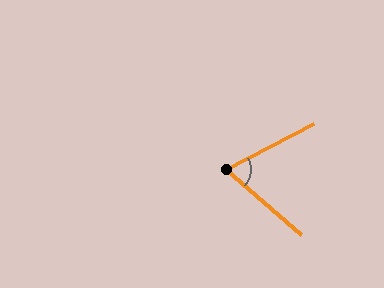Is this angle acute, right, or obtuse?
It is acute.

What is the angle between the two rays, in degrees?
Approximately 68 degrees.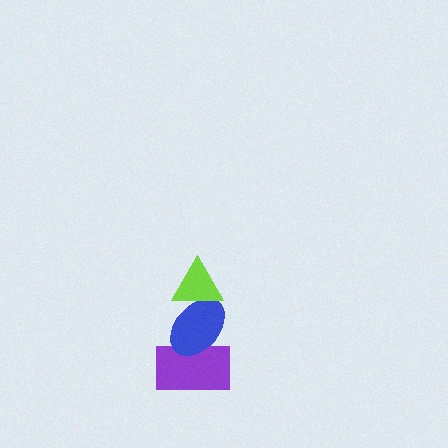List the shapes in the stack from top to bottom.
From top to bottom: the lime triangle, the blue ellipse, the purple rectangle.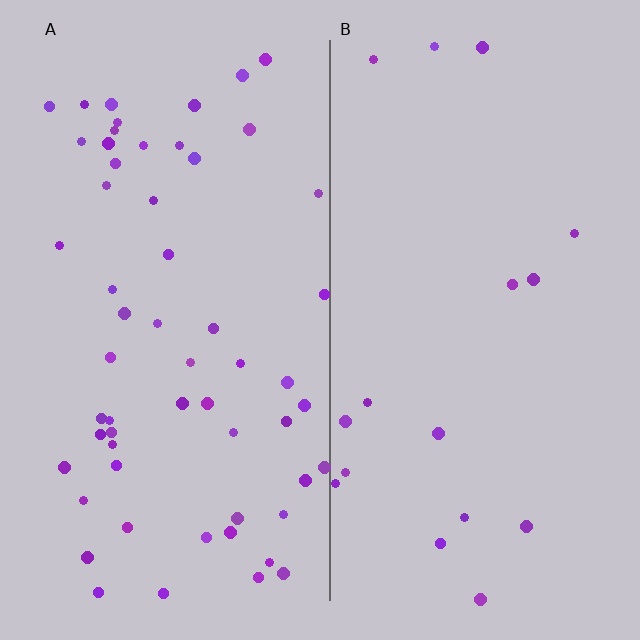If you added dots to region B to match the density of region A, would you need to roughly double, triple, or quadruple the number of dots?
Approximately triple.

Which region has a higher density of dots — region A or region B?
A (the left).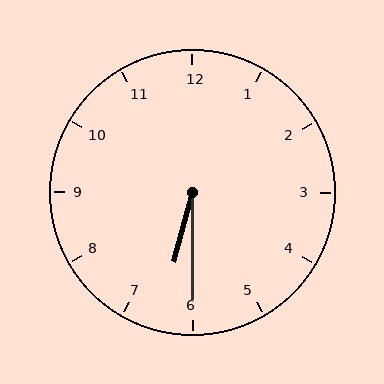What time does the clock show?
6:30.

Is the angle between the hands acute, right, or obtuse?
It is acute.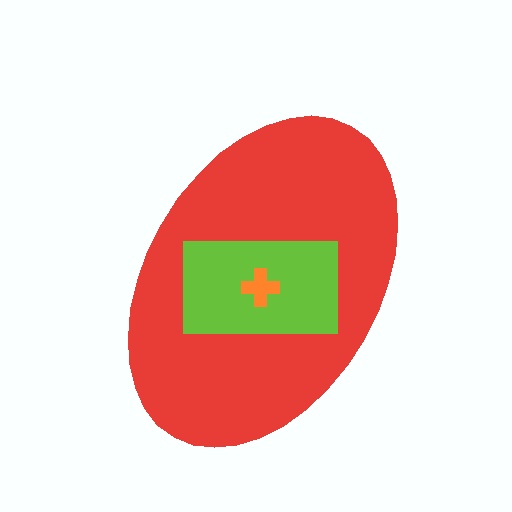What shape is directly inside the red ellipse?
The lime rectangle.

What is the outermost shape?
The red ellipse.